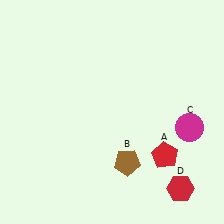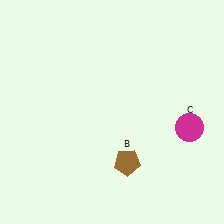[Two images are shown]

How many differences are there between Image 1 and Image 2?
There are 2 differences between the two images.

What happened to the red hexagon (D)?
The red hexagon (D) was removed in Image 2. It was in the bottom-right area of Image 1.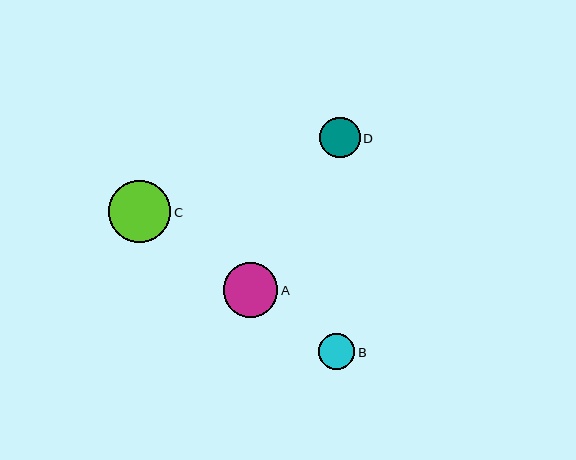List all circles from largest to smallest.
From largest to smallest: C, A, D, B.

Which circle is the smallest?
Circle B is the smallest with a size of approximately 36 pixels.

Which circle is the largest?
Circle C is the largest with a size of approximately 62 pixels.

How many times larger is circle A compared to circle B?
Circle A is approximately 1.5 times the size of circle B.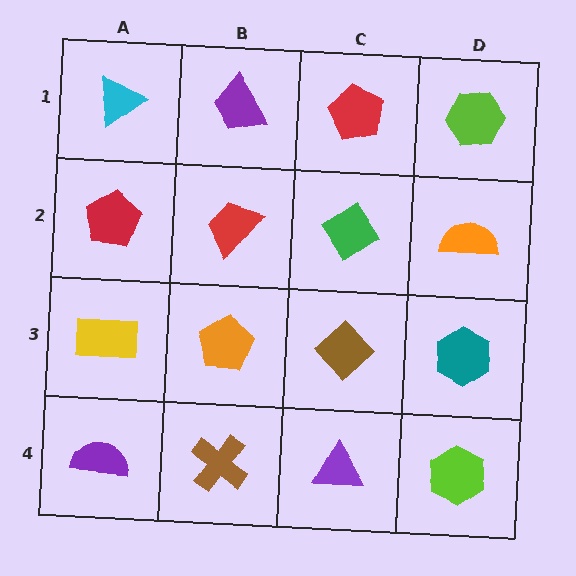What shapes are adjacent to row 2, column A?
A cyan triangle (row 1, column A), a yellow rectangle (row 3, column A), a red trapezoid (row 2, column B).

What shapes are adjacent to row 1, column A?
A red pentagon (row 2, column A), a purple trapezoid (row 1, column B).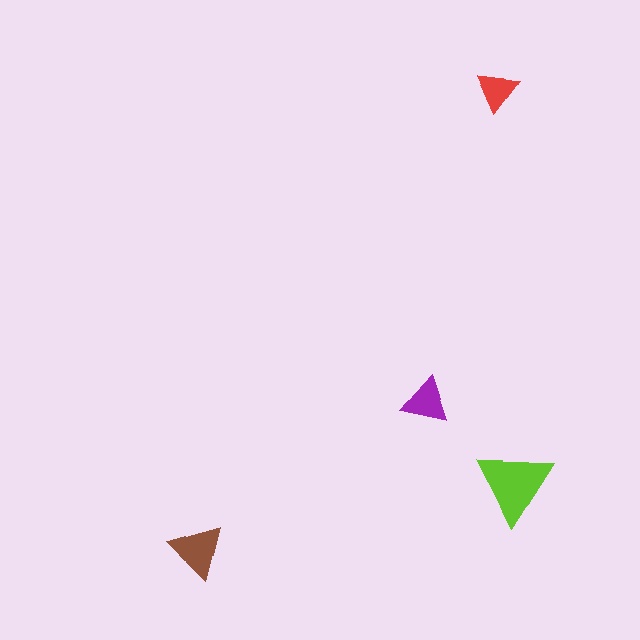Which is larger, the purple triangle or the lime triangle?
The lime one.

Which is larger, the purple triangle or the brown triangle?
The brown one.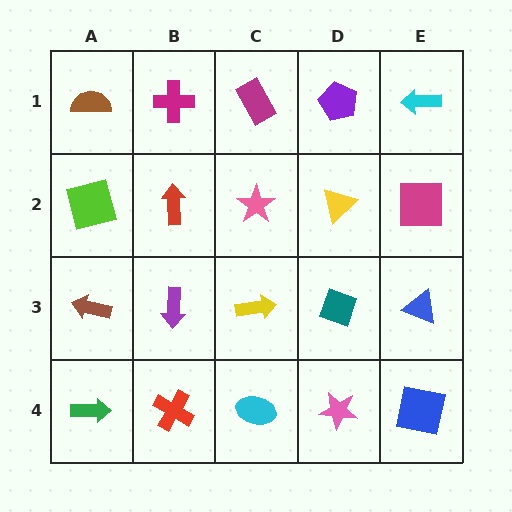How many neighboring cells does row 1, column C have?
3.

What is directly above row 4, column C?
A yellow arrow.